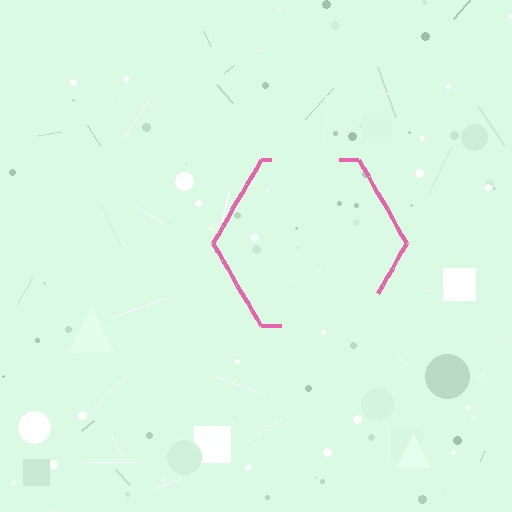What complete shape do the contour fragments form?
The contour fragments form a hexagon.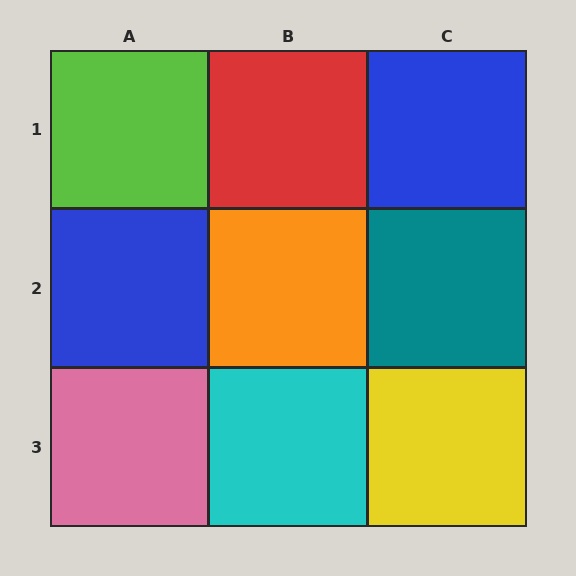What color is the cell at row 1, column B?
Red.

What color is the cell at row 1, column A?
Lime.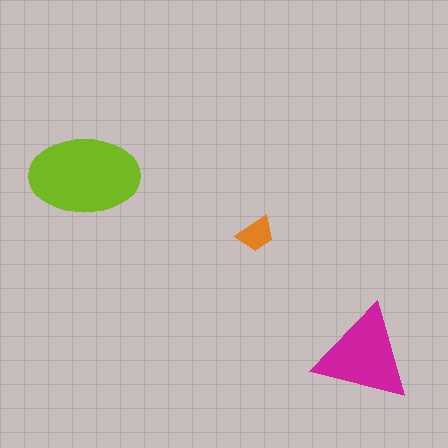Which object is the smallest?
The orange trapezoid.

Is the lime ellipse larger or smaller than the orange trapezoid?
Larger.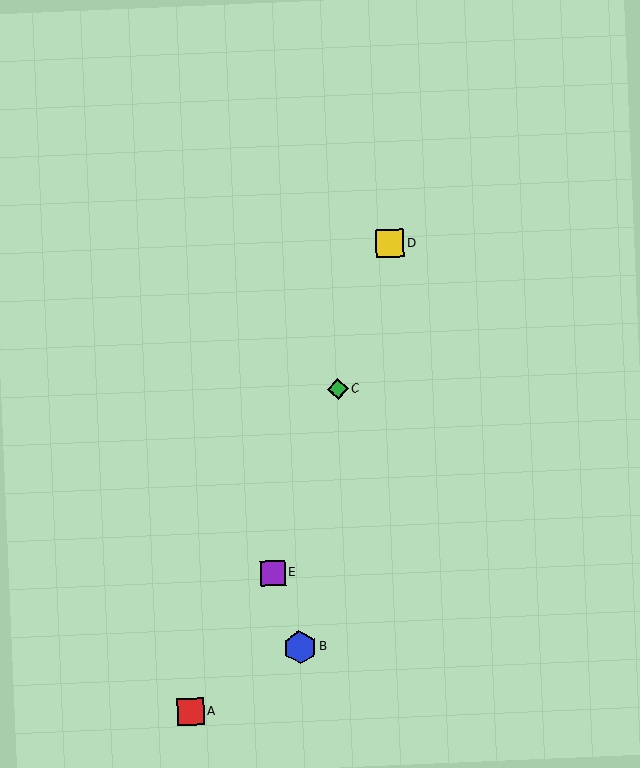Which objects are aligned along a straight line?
Objects C, D, E are aligned along a straight line.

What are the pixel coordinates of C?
Object C is at (338, 389).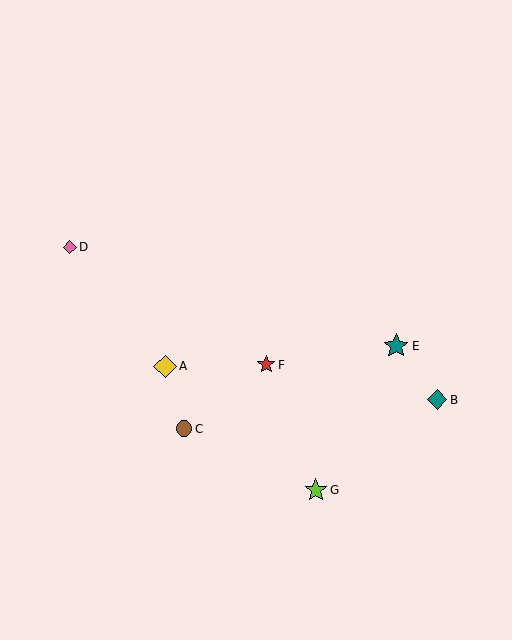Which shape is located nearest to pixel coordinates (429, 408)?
The teal diamond (labeled B) at (437, 400) is nearest to that location.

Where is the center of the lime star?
The center of the lime star is at (316, 490).